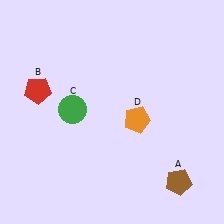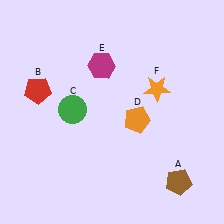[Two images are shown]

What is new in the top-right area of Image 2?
An orange star (F) was added in the top-right area of Image 2.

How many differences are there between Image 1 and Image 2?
There are 2 differences between the two images.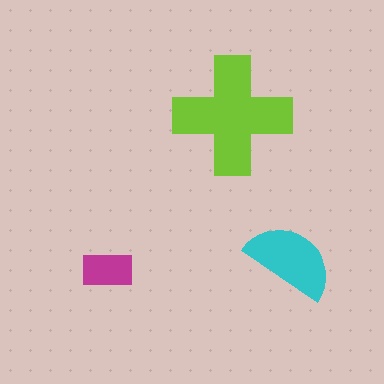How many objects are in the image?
There are 3 objects in the image.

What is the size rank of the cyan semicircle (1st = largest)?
2nd.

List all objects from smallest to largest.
The magenta rectangle, the cyan semicircle, the lime cross.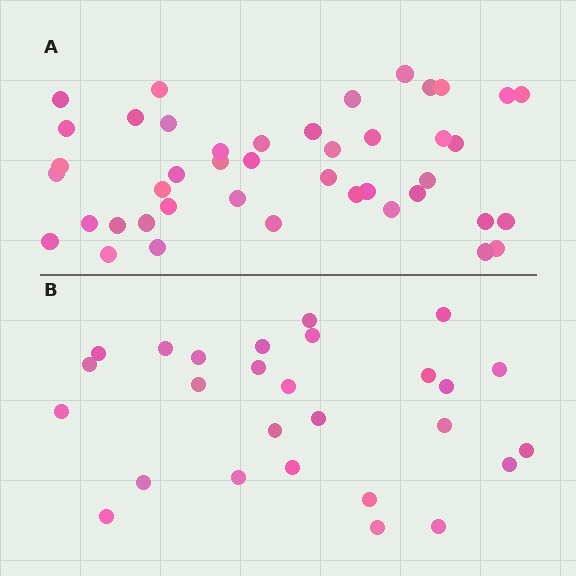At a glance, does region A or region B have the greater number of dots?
Region A (the top region) has more dots.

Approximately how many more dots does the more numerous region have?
Region A has approximately 15 more dots than region B.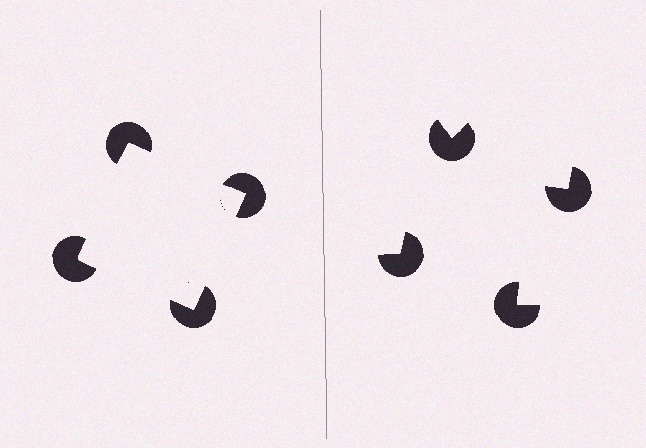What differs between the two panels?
The pac-man discs are positioned identically on both sides; only the wedge orientations differ. On the left they align to a square; on the right they are misaligned.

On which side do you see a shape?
An illusory square appears on the left side. On the right side the wedge cuts are rotated, so no coherent shape forms.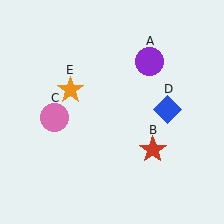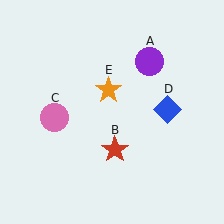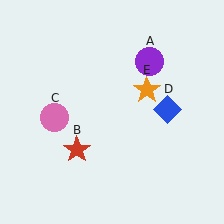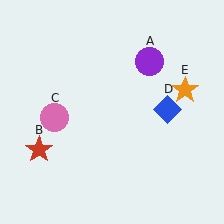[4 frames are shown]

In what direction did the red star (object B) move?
The red star (object B) moved left.